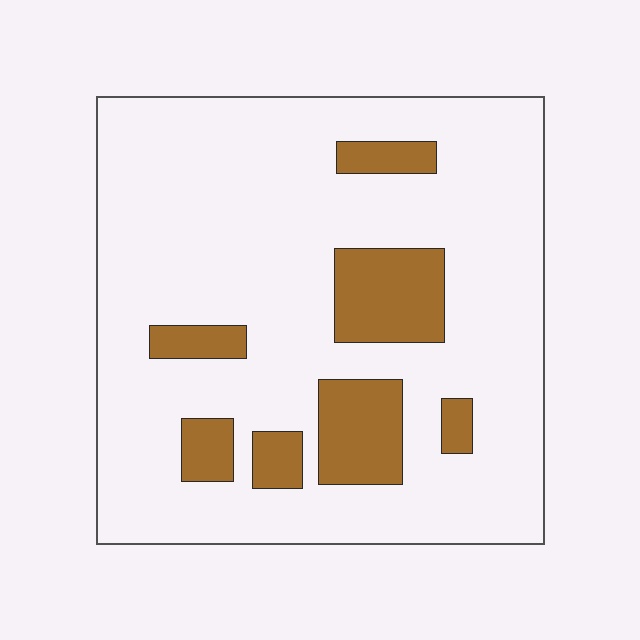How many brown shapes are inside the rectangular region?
7.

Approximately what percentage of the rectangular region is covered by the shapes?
Approximately 15%.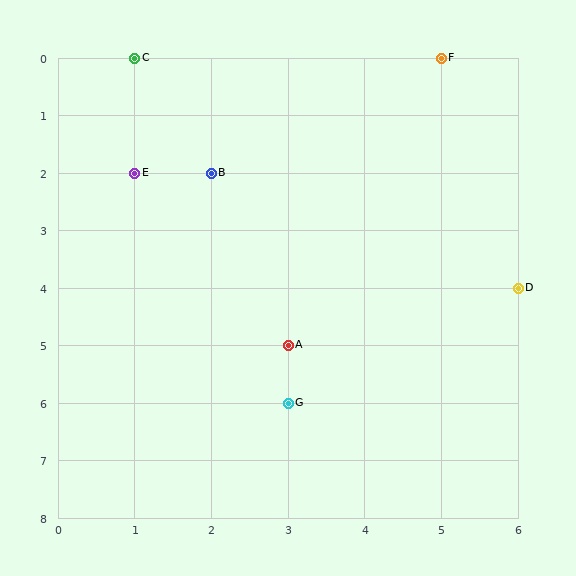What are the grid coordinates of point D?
Point D is at grid coordinates (6, 4).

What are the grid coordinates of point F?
Point F is at grid coordinates (5, 0).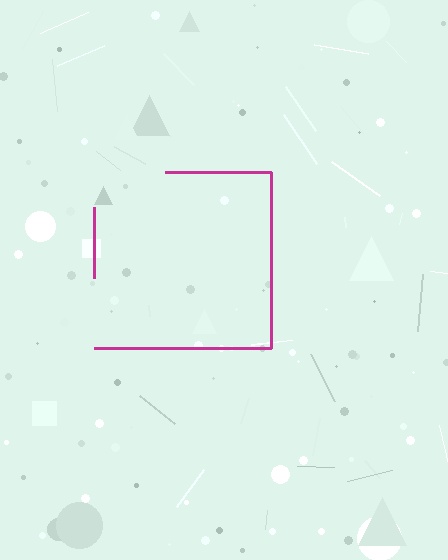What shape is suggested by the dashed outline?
The dashed outline suggests a square.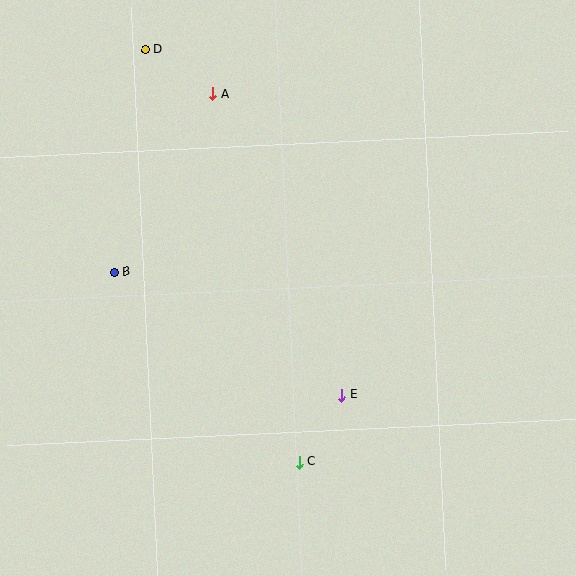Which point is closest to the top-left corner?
Point D is closest to the top-left corner.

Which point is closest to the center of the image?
Point E at (342, 395) is closest to the center.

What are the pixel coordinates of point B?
Point B is at (114, 272).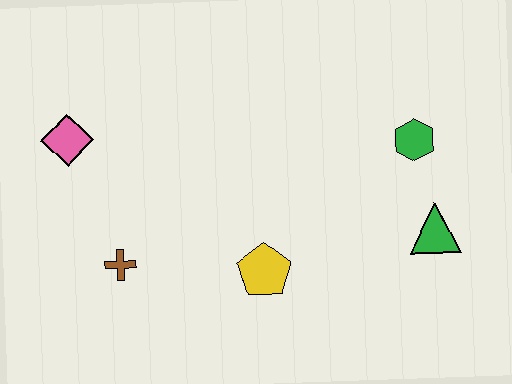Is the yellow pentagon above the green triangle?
No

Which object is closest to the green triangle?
The green hexagon is closest to the green triangle.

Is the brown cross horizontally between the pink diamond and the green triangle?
Yes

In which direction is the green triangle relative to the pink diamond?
The green triangle is to the right of the pink diamond.